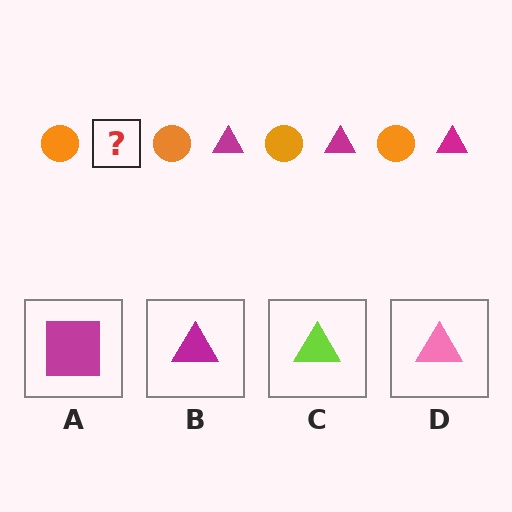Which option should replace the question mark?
Option B.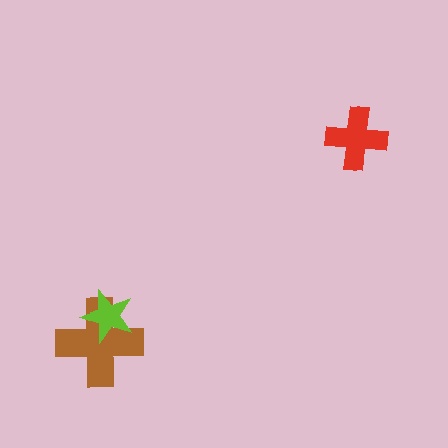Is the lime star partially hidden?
No, no other shape covers it.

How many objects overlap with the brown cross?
1 object overlaps with the brown cross.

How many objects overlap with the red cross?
0 objects overlap with the red cross.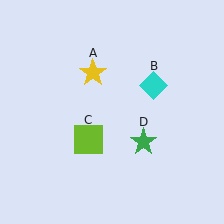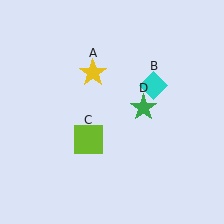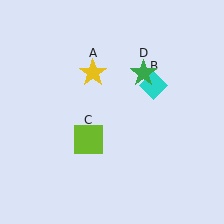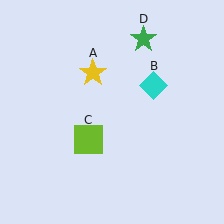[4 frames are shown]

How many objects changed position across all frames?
1 object changed position: green star (object D).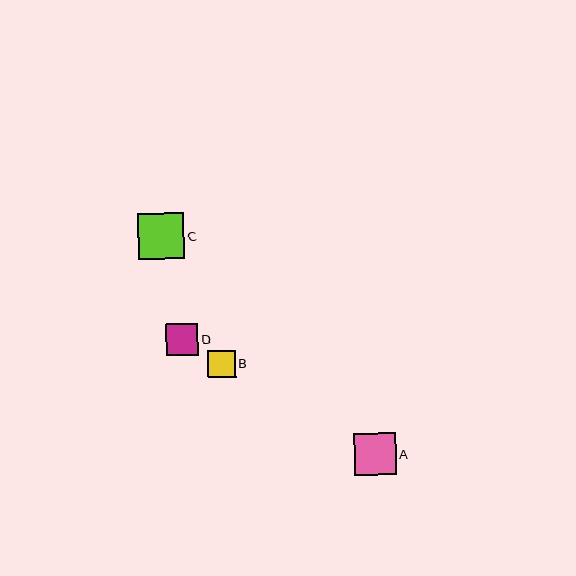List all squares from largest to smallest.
From largest to smallest: C, A, D, B.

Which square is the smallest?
Square B is the smallest with a size of approximately 27 pixels.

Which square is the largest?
Square C is the largest with a size of approximately 46 pixels.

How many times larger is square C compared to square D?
Square C is approximately 1.5 times the size of square D.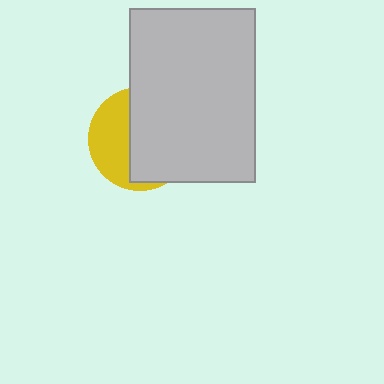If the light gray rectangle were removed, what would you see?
You would see the complete yellow circle.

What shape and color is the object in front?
The object in front is a light gray rectangle.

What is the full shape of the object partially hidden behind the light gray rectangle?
The partially hidden object is a yellow circle.